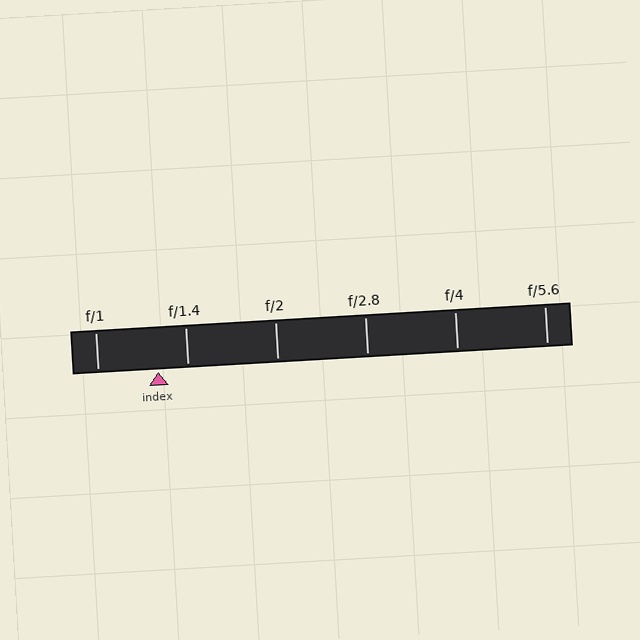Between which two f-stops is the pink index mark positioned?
The index mark is between f/1 and f/1.4.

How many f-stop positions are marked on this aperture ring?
There are 6 f-stop positions marked.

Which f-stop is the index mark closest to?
The index mark is closest to f/1.4.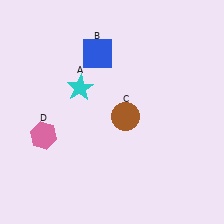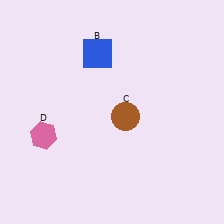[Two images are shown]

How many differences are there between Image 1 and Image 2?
There is 1 difference between the two images.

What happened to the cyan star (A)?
The cyan star (A) was removed in Image 2. It was in the top-left area of Image 1.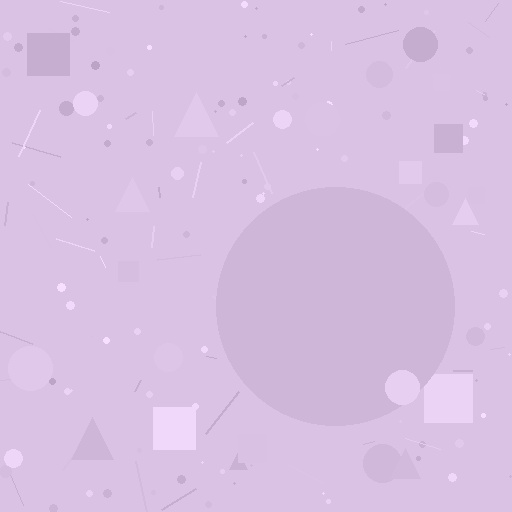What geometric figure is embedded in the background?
A circle is embedded in the background.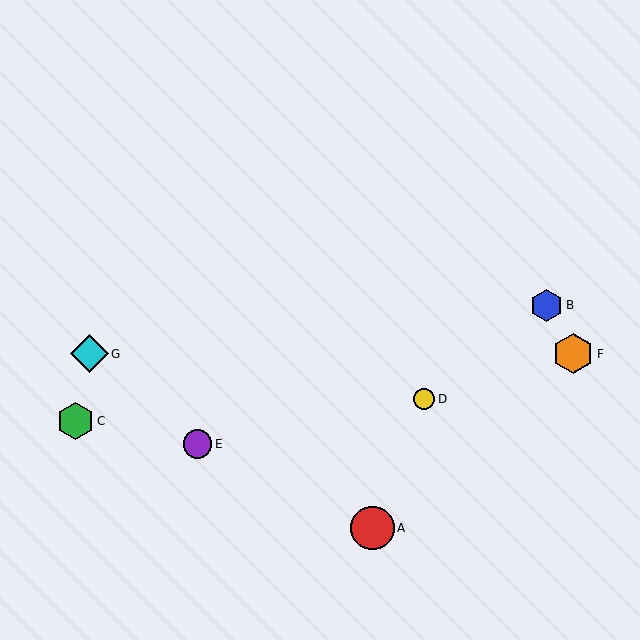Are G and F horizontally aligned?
Yes, both are at y≈354.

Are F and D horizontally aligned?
No, F is at y≈354 and D is at y≈399.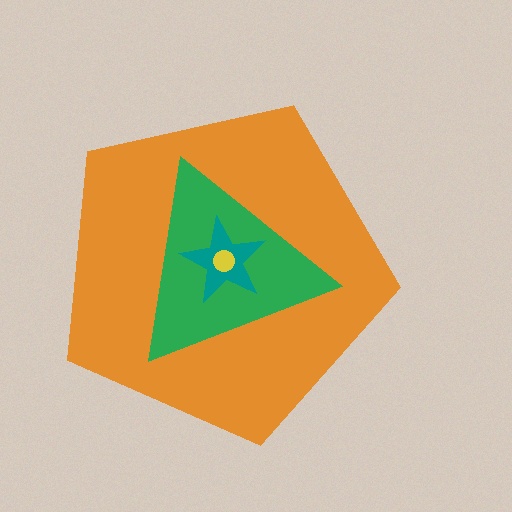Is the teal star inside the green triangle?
Yes.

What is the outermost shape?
The orange pentagon.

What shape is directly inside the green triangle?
The teal star.